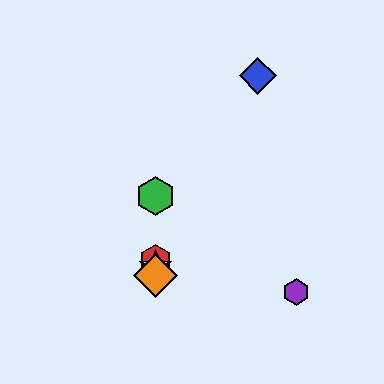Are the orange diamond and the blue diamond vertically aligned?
No, the orange diamond is at x≈156 and the blue diamond is at x≈258.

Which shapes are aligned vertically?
The red hexagon, the green hexagon, the yellow star, the orange diamond are aligned vertically.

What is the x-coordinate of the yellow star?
The yellow star is at x≈156.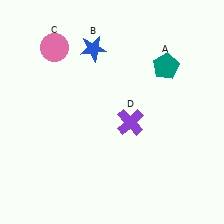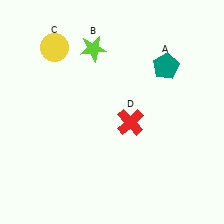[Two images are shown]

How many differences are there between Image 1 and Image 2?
There are 3 differences between the two images.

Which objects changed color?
B changed from blue to lime. C changed from pink to yellow. D changed from purple to red.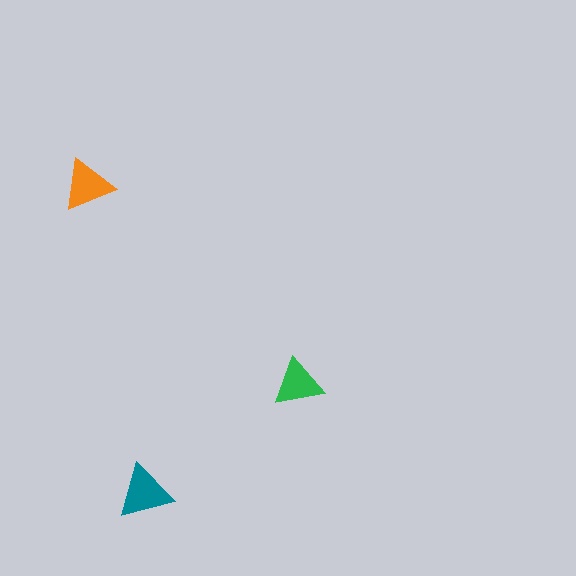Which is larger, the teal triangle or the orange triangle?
The teal one.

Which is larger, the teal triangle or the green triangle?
The teal one.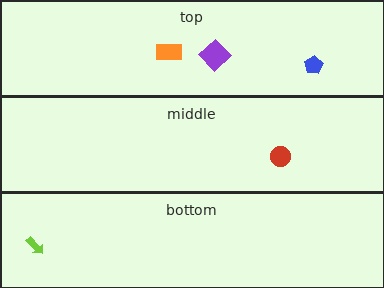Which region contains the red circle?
The middle region.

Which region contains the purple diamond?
The top region.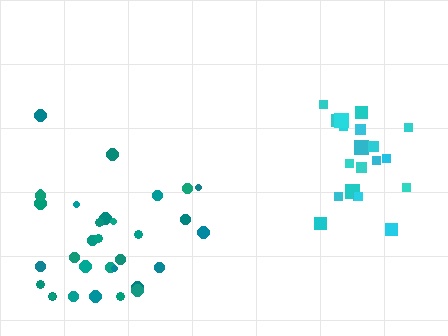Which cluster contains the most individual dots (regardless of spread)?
Teal (32).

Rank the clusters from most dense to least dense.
cyan, teal.